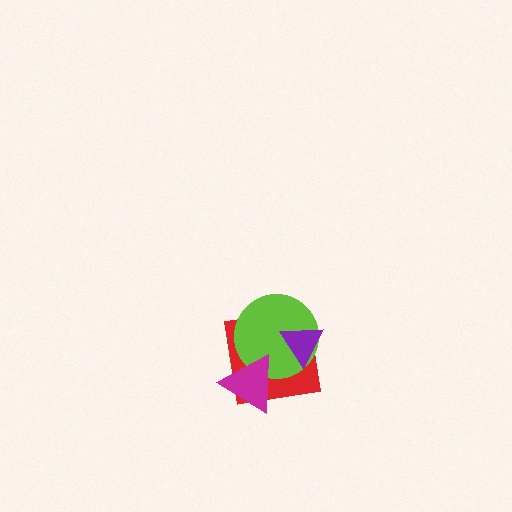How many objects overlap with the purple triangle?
2 objects overlap with the purple triangle.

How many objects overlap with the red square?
3 objects overlap with the red square.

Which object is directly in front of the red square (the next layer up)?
The lime circle is directly in front of the red square.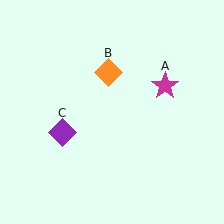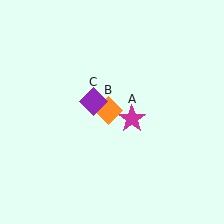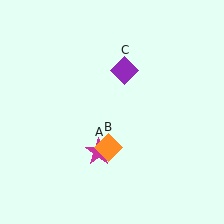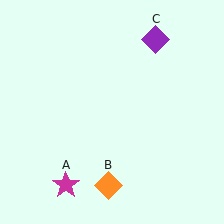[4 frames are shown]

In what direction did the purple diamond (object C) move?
The purple diamond (object C) moved up and to the right.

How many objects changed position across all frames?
3 objects changed position: magenta star (object A), orange diamond (object B), purple diamond (object C).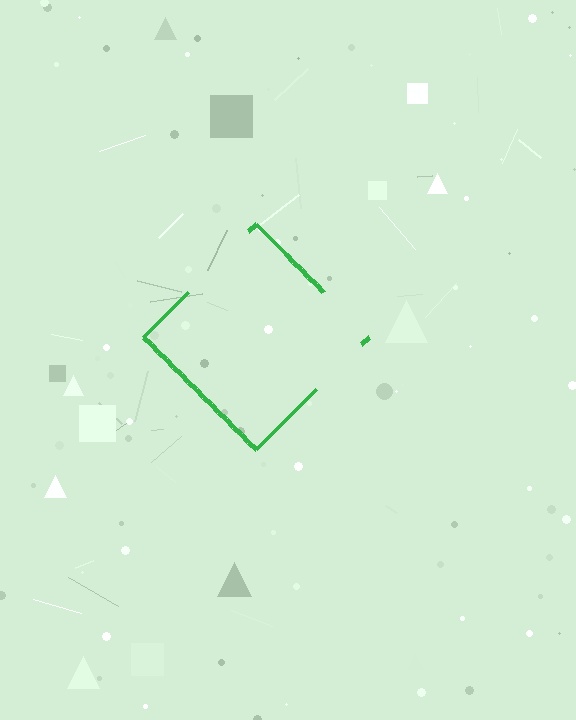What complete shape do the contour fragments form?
The contour fragments form a diamond.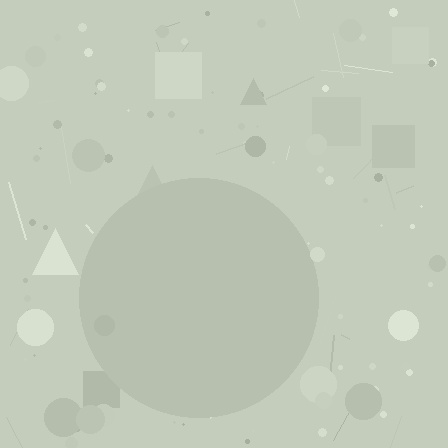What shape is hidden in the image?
A circle is hidden in the image.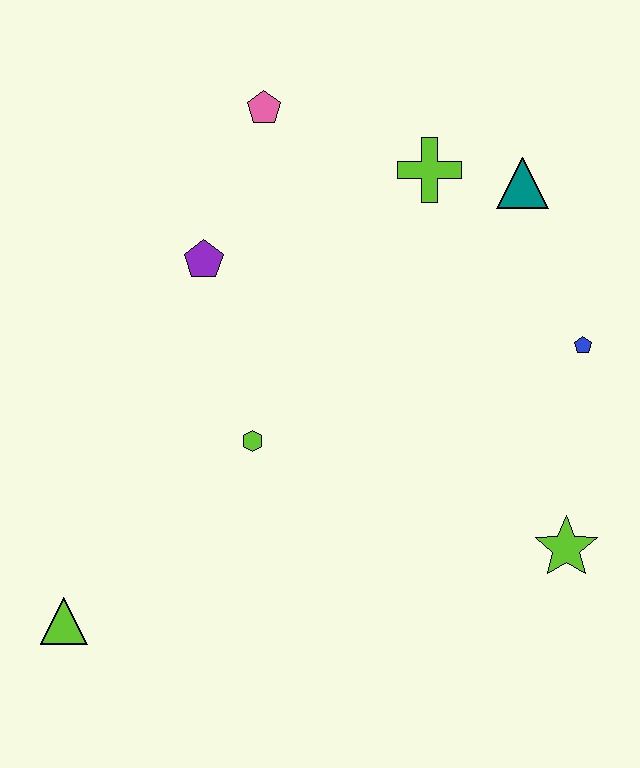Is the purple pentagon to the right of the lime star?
No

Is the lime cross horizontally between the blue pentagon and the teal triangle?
No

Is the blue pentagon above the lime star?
Yes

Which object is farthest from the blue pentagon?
The lime triangle is farthest from the blue pentagon.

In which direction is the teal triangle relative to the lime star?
The teal triangle is above the lime star.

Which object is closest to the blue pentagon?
The teal triangle is closest to the blue pentagon.